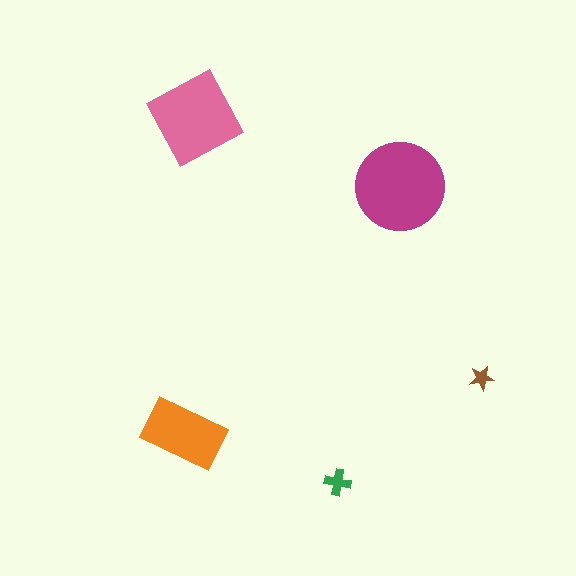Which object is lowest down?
The green cross is bottommost.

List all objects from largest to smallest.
The magenta circle, the pink diamond, the orange rectangle, the green cross, the brown star.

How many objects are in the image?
There are 5 objects in the image.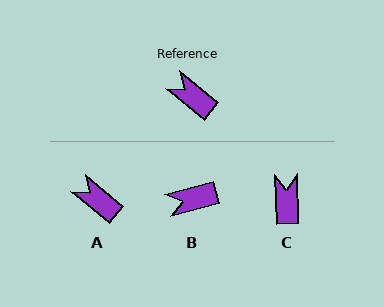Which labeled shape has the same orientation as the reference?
A.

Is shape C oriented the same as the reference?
No, it is off by about 48 degrees.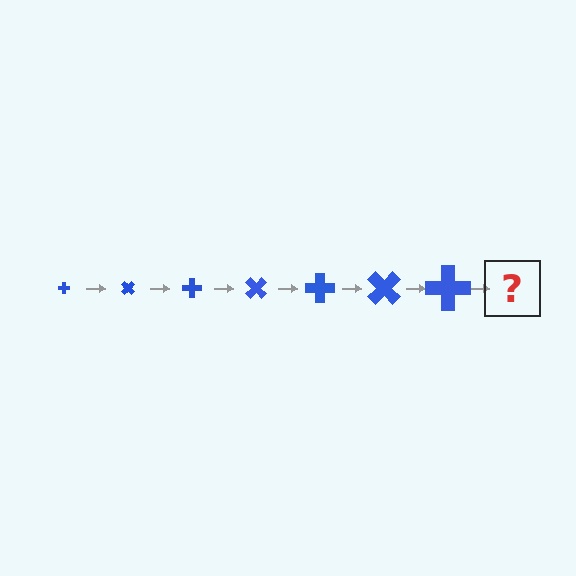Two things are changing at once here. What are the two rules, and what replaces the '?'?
The two rules are that the cross grows larger each step and it rotates 45 degrees each step. The '?' should be a cross, larger than the previous one and rotated 315 degrees from the start.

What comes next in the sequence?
The next element should be a cross, larger than the previous one and rotated 315 degrees from the start.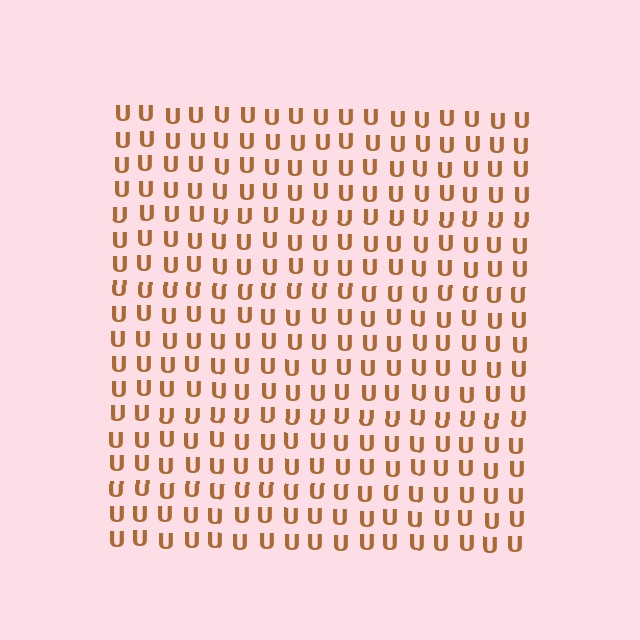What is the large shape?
The large shape is a square.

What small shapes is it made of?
It is made of small letter U's.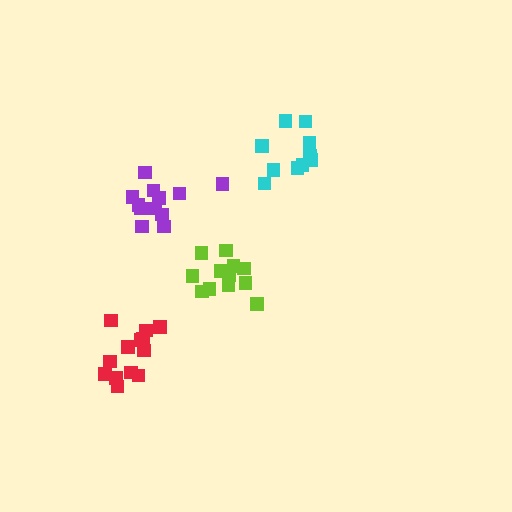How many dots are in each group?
Group 1: 13 dots, Group 2: 12 dots, Group 3: 12 dots, Group 4: 10 dots (47 total).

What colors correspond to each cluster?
The clusters are colored: red, lime, purple, cyan.